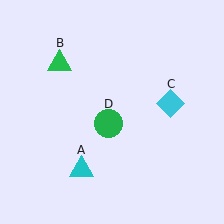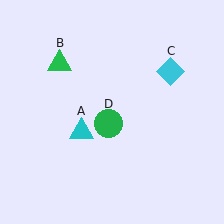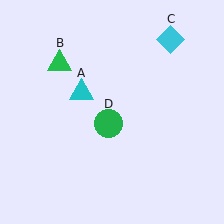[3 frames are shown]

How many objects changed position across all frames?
2 objects changed position: cyan triangle (object A), cyan diamond (object C).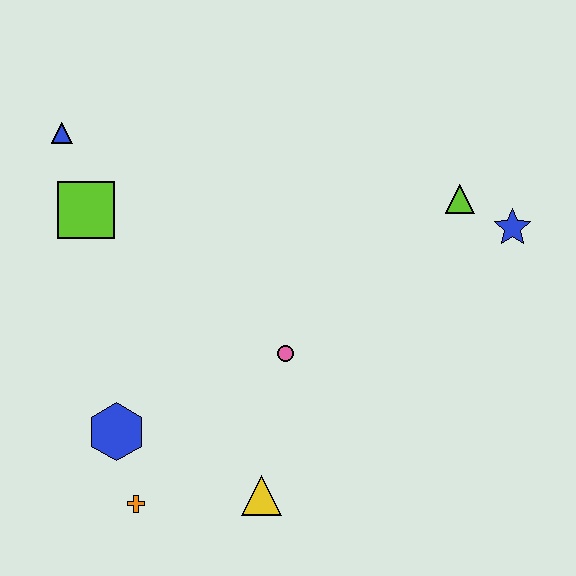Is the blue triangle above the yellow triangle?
Yes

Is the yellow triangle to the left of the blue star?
Yes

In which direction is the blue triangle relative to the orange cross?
The blue triangle is above the orange cross.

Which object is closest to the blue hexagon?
The orange cross is closest to the blue hexagon.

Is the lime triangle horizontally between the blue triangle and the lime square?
No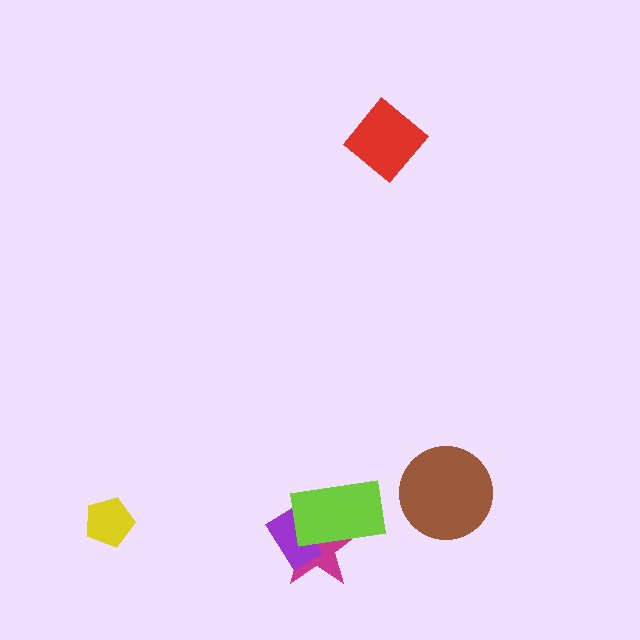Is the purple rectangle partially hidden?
Yes, it is partially covered by another shape.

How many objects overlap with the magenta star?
2 objects overlap with the magenta star.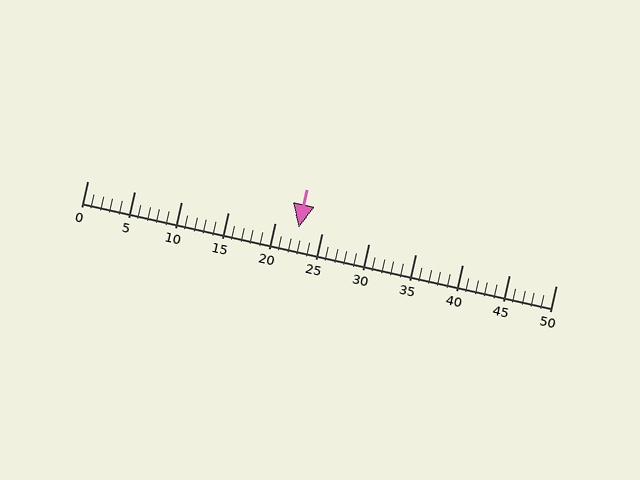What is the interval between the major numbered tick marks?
The major tick marks are spaced 5 units apart.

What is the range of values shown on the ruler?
The ruler shows values from 0 to 50.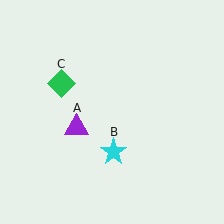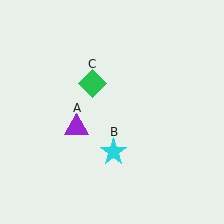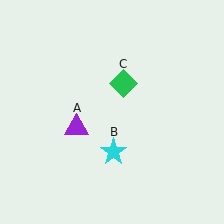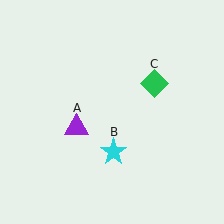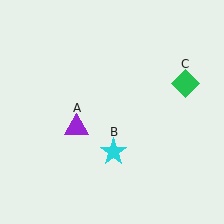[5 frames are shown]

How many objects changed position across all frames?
1 object changed position: green diamond (object C).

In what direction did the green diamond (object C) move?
The green diamond (object C) moved right.